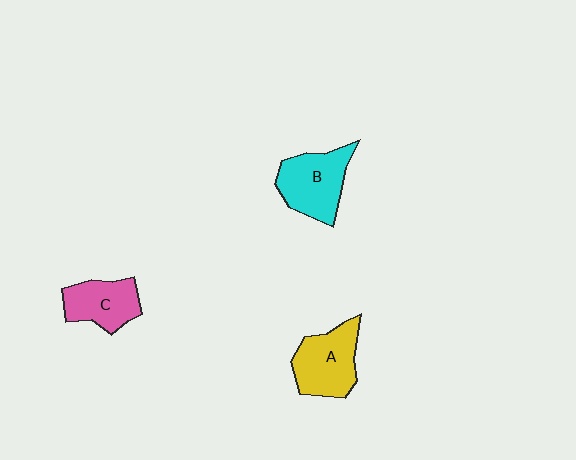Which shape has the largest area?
Shape B (cyan).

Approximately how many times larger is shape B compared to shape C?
Approximately 1.3 times.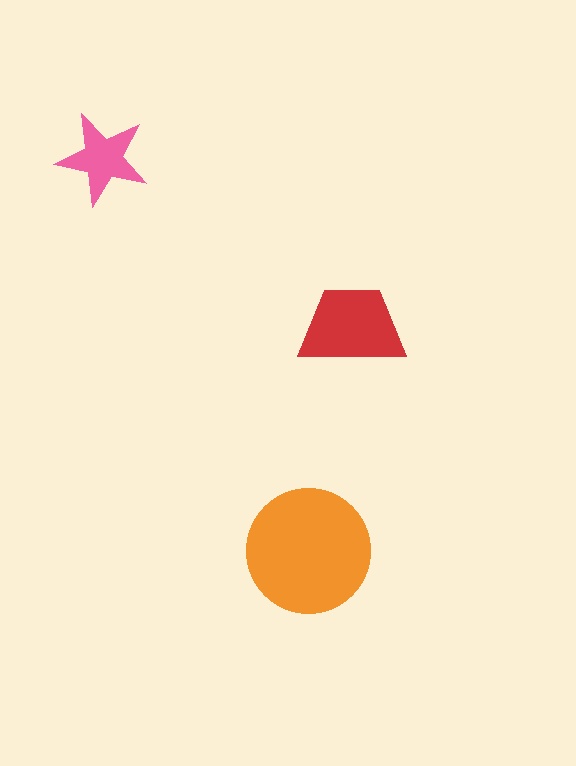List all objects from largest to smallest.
The orange circle, the red trapezoid, the pink star.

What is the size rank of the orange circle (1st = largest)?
1st.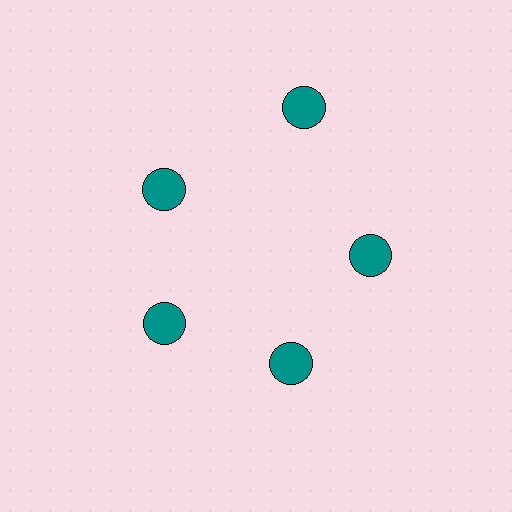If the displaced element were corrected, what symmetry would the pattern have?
It would have 5-fold rotational symmetry — the pattern would map onto itself every 72 degrees.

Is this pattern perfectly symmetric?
No. The 5 teal circles are arranged in a ring, but one element near the 1 o'clock position is pushed outward from the center, breaking the 5-fold rotational symmetry.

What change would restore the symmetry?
The symmetry would be restored by moving it inward, back onto the ring so that all 5 circles sit at equal angles and equal distance from the center.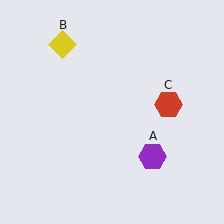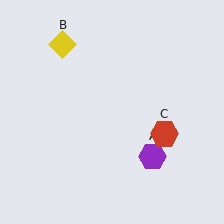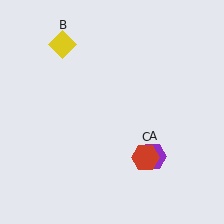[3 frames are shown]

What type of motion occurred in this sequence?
The red hexagon (object C) rotated clockwise around the center of the scene.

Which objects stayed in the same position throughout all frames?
Purple hexagon (object A) and yellow diamond (object B) remained stationary.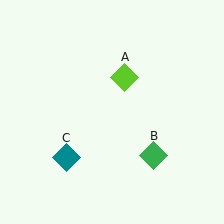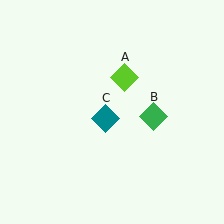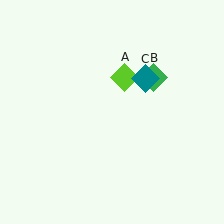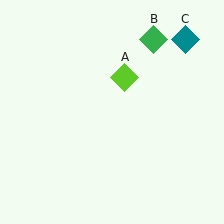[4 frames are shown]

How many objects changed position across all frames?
2 objects changed position: green diamond (object B), teal diamond (object C).